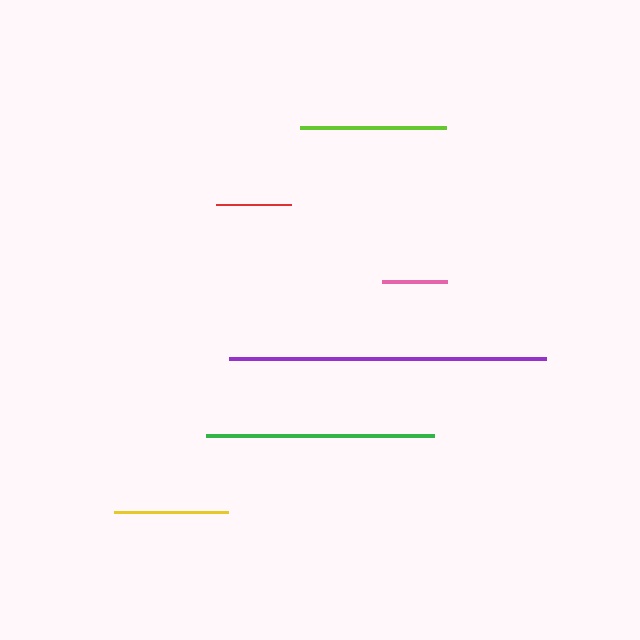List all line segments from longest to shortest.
From longest to shortest: purple, green, lime, yellow, red, pink.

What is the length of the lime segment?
The lime segment is approximately 146 pixels long.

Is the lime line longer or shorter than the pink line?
The lime line is longer than the pink line.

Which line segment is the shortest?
The pink line is the shortest at approximately 64 pixels.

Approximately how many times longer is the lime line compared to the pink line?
The lime line is approximately 2.3 times the length of the pink line.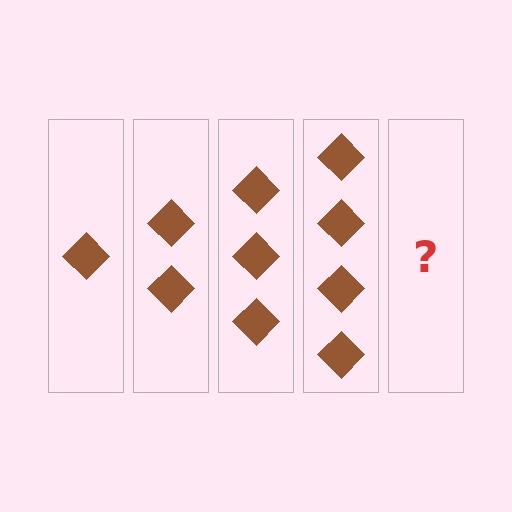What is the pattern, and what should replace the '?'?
The pattern is that each step adds one more diamond. The '?' should be 5 diamonds.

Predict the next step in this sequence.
The next step is 5 diamonds.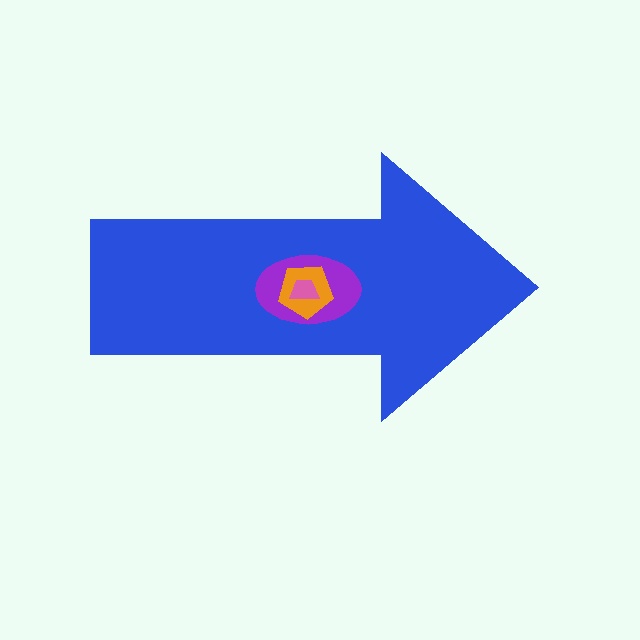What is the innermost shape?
The pink trapezoid.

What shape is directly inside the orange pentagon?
The pink trapezoid.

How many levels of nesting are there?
4.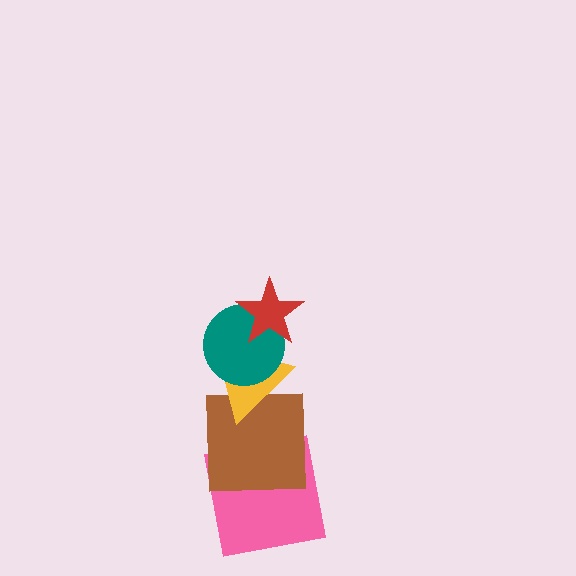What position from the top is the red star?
The red star is 1st from the top.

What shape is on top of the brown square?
The yellow triangle is on top of the brown square.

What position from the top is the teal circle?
The teal circle is 2nd from the top.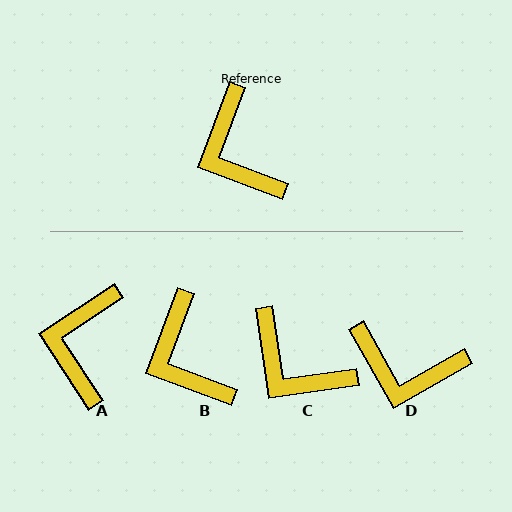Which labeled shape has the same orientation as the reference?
B.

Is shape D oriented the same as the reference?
No, it is off by about 50 degrees.